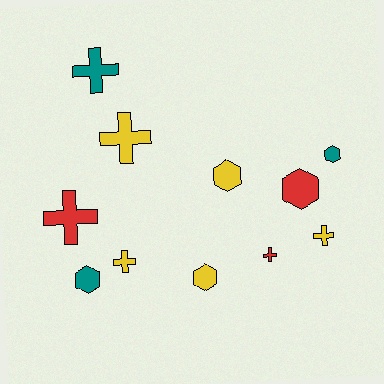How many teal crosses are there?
There is 1 teal cross.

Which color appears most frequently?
Yellow, with 5 objects.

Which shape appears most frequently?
Cross, with 6 objects.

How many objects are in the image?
There are 11 objects.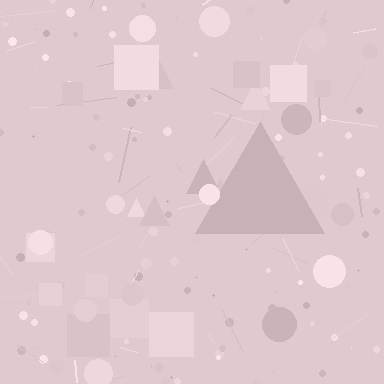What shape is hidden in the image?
A triangle is hidden in the image.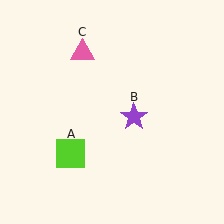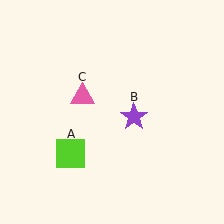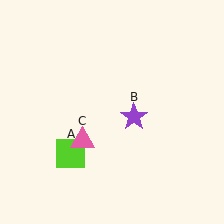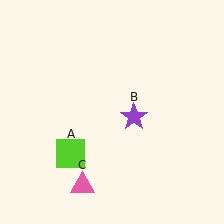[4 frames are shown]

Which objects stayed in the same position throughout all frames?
Lime square (object A) and purple star (object B) remained stationary.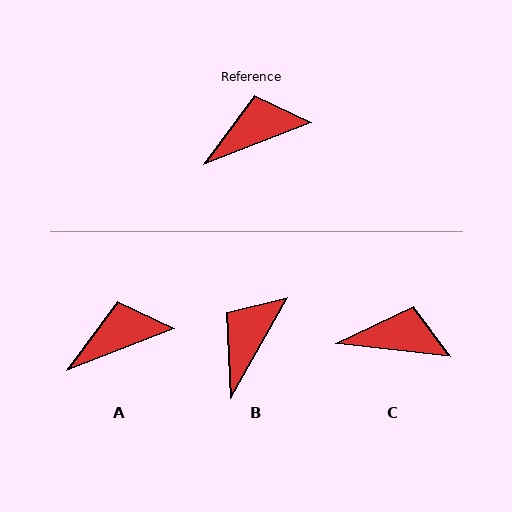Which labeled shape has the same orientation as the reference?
A.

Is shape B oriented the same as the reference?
No, it is off by about 39 degrees.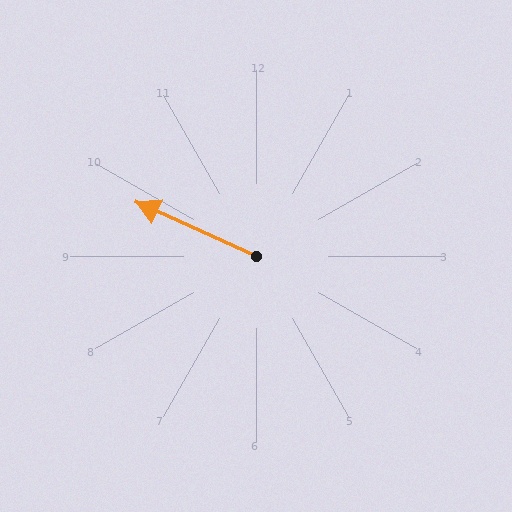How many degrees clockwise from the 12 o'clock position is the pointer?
Approximately 294 degrees.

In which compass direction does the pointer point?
Northwest.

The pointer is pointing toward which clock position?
Roughly 10 o'clock.